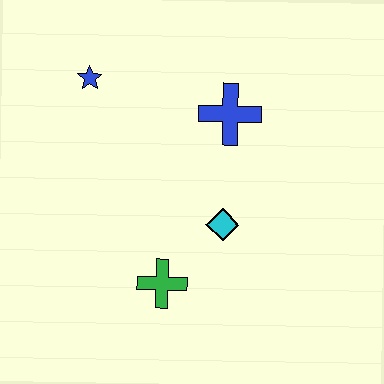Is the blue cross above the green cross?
Yes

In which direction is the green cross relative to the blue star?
The green cross is below the blue star.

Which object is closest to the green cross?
The cyan diamond is closest to the green cross.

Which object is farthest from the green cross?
The blue star is farthest from the green cross.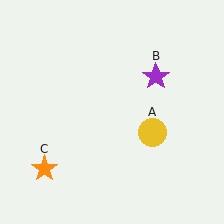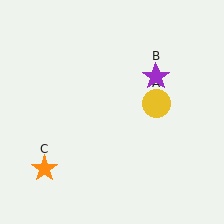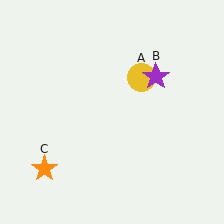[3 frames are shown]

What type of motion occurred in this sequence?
The yellow circle (object A) rotated counterclockwise around the center of the scene.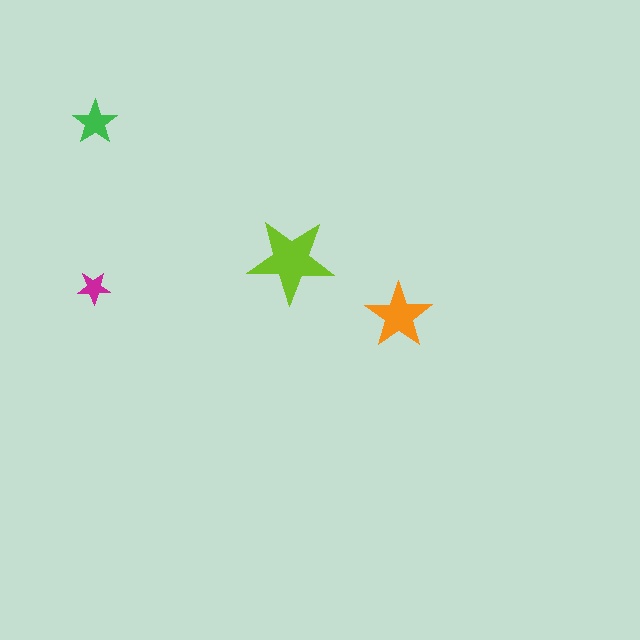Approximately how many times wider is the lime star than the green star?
About 2 times wider.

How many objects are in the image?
There are 4 objects in the image.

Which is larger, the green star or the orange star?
The orange one.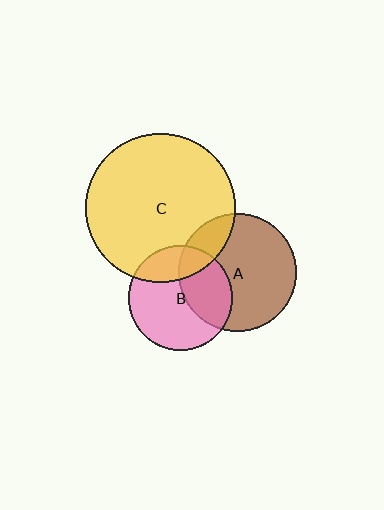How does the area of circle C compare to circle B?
Approximately 2.1 times.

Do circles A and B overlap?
Yes.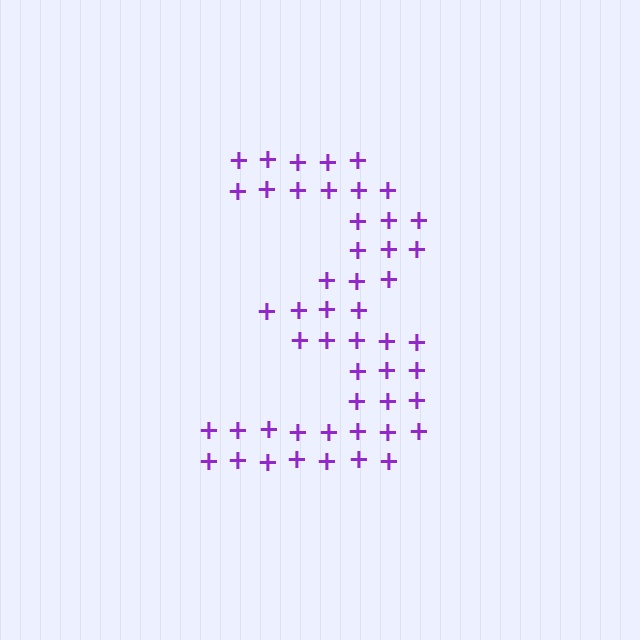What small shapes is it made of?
It is made of small plus signs.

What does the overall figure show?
The overall figure shows the digit 3.